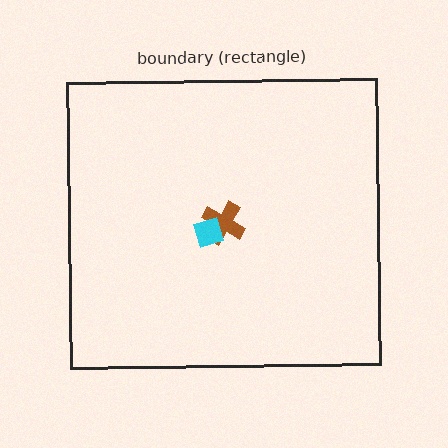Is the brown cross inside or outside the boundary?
Inside.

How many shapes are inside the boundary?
2 inside, 0 outside.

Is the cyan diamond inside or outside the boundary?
Inside.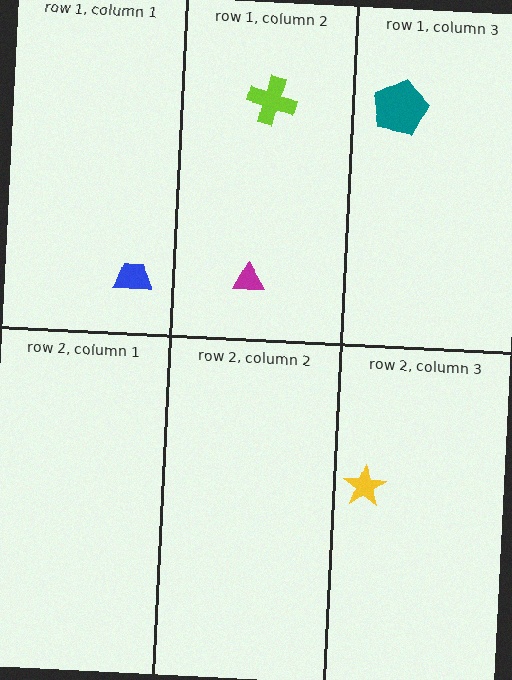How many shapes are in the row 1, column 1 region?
1.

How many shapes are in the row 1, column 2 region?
2.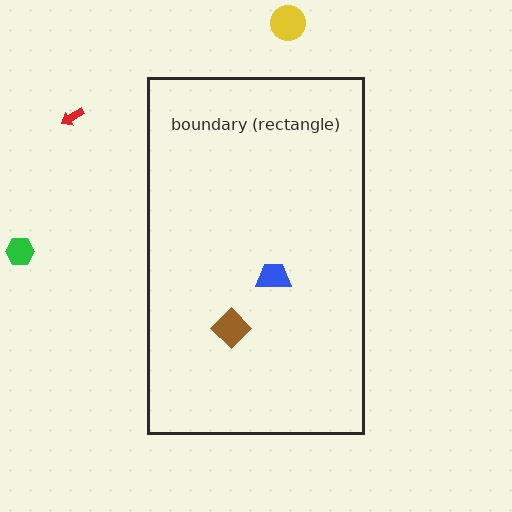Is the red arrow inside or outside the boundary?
Outside.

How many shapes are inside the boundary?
2 inside, 3 outside.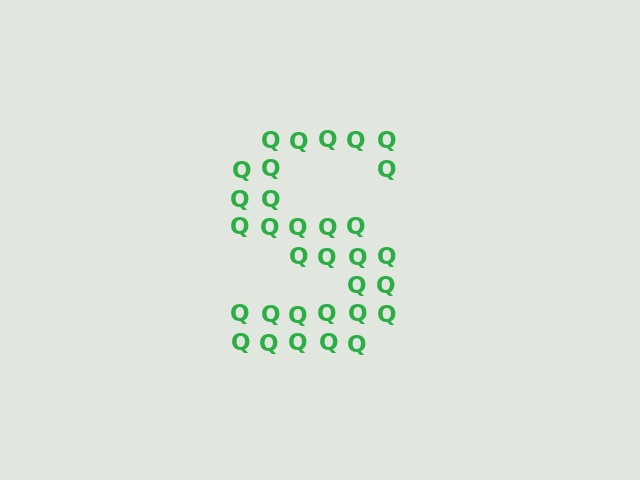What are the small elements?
The small elements are letter Q's.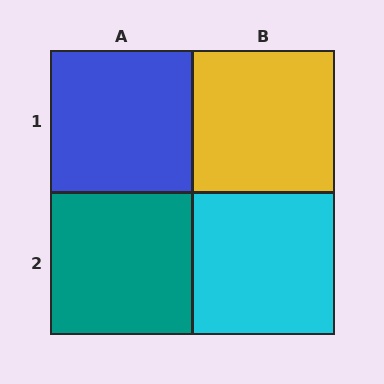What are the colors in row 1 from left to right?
Blue, yellow.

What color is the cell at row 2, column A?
Teal.